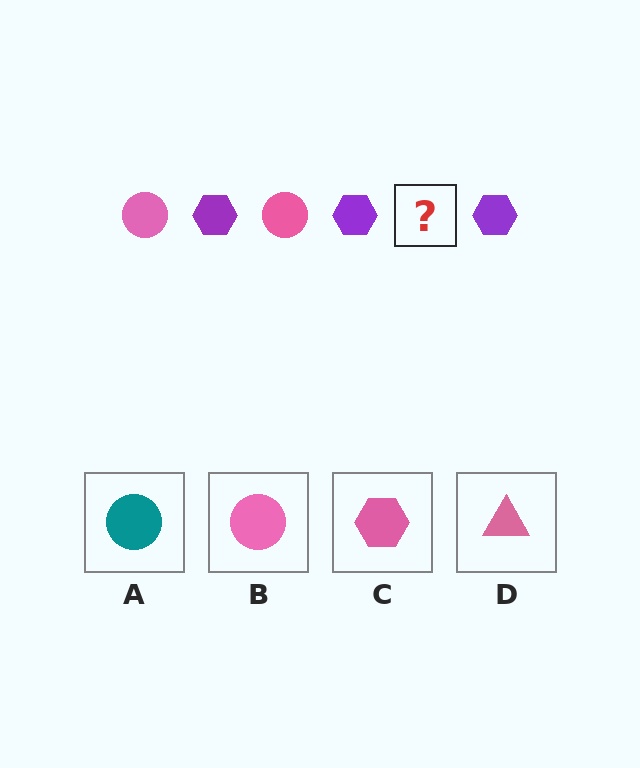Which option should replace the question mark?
Option B.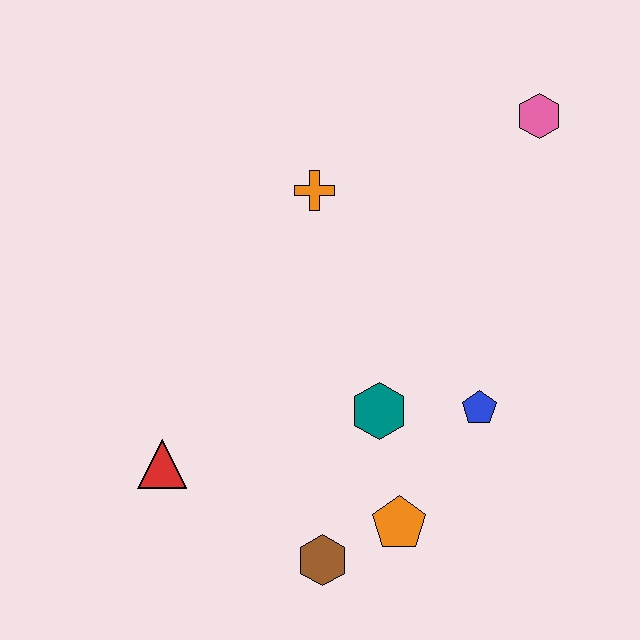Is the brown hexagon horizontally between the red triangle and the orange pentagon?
Yes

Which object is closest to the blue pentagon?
The teal hexagon is closest to the blue pentagon.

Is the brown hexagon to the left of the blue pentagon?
Yes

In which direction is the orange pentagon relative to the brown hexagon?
The orange pentagon is to the right of the brown hexagon.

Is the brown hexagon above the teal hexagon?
No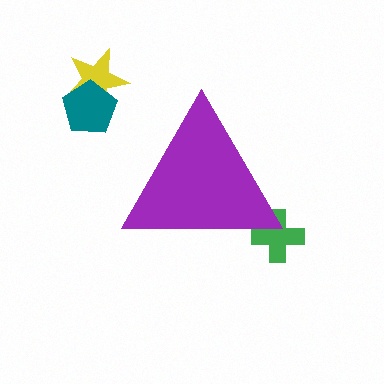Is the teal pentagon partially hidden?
No, the teal pentagon is fully visible.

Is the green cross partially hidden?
Yes, the green cross is partially hidden behind the purple triangle.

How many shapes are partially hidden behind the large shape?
1 shape is partially hidden.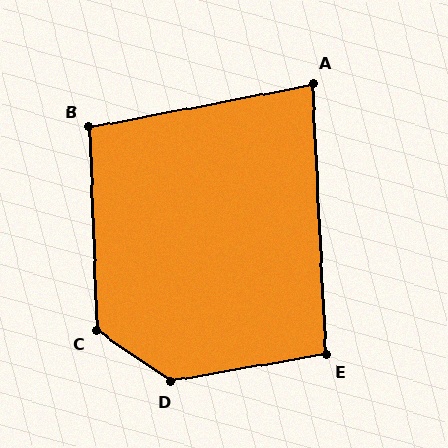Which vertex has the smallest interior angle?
A, at approximately 82 degrees.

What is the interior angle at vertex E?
Approximately 97 degrees (obtuse).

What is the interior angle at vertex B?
Approximately 99 degrees (obtuse).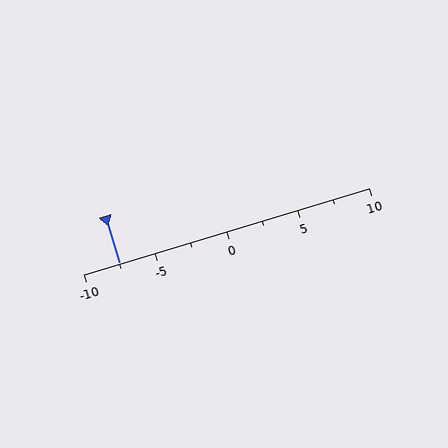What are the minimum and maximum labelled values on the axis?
The axis runs from -10 to 10.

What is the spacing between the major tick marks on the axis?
The major ticks are spaced 5 apart.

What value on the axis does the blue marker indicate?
The marker indicates approximately -7.5.